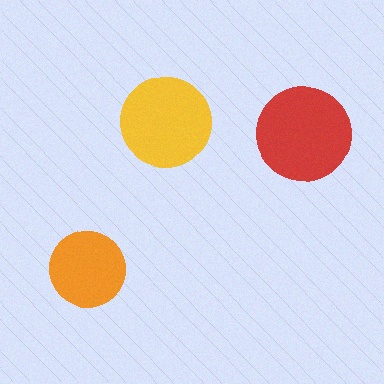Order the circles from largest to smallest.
the red one, the yellow one, the orange one.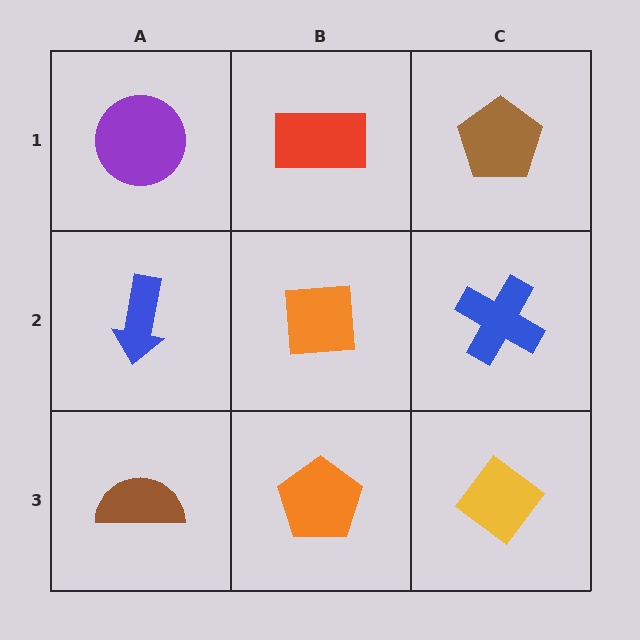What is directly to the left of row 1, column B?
A purple circle.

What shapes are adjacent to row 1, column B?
An orange square (row 2, column B), a purple circle (row 1, column A), a brown pentagon (row 1, column C).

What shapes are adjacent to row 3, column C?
A blue cross (row 2, column C), an orange pentagon (row 3, column B).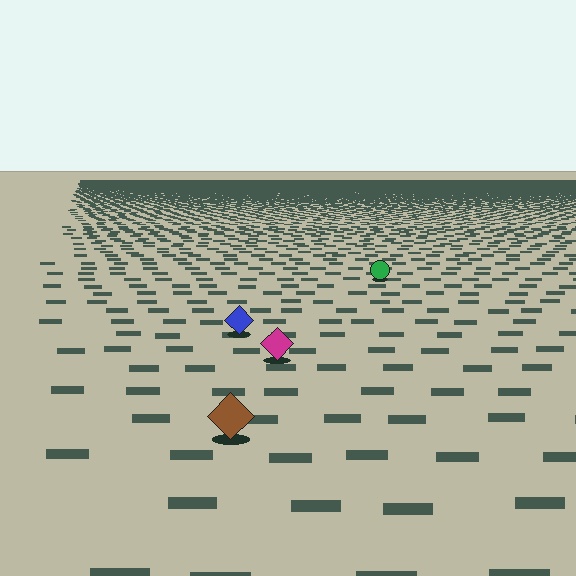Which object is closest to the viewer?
The brown diamond is closest. The texture marks near it are larger and more spread out.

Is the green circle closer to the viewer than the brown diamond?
No. The brown diamond is closer — you can tell from the texture gradient: the ground texture is coarser near it.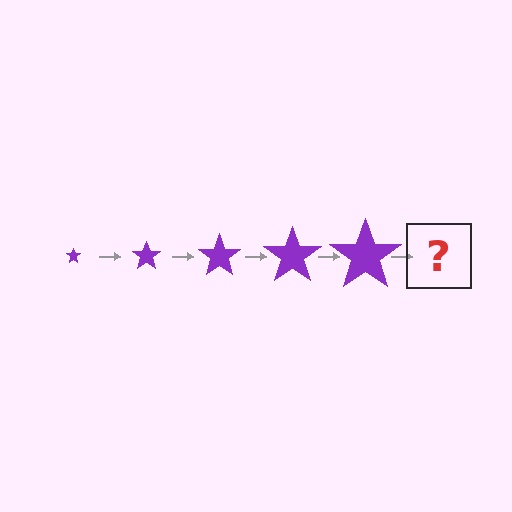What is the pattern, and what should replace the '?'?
The pattern is that the star gets progressively larger each step. The '?' should be a purple star, larger than the previous one.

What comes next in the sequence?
The next element should be a purple star, larger than the previous one.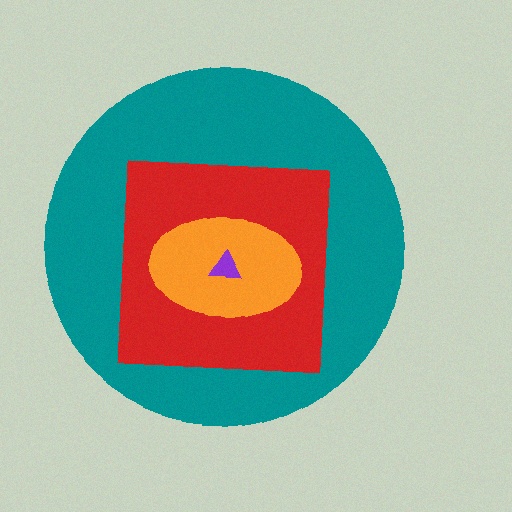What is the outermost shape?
The teal circle.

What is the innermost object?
The purple triangle.